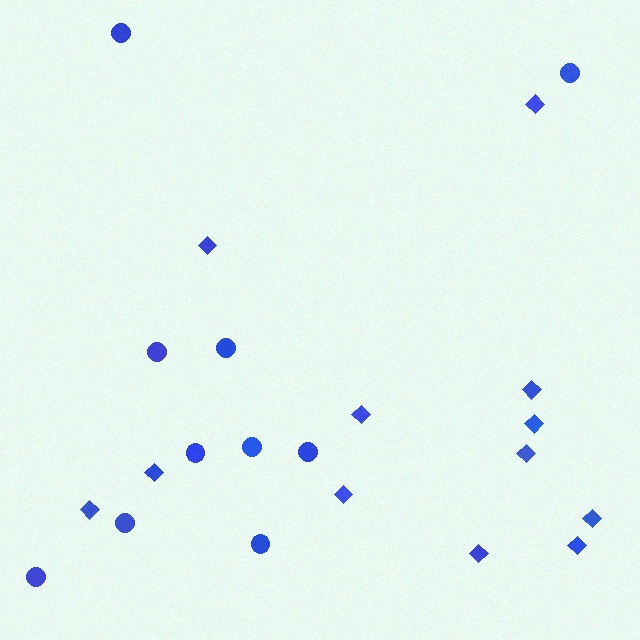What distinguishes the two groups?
There are 2 groups: one group of diamonds (12) and one group of circles (10).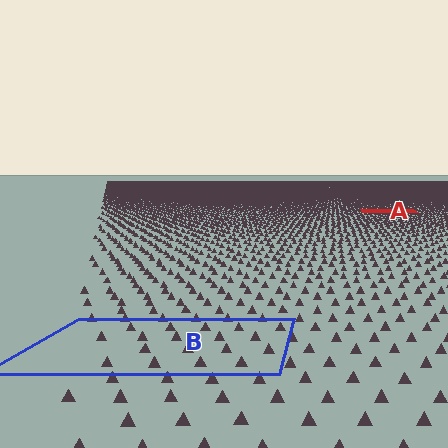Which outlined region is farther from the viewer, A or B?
Region A is farther from the viewer — the texture elements inside it appear smaller and more densely packed.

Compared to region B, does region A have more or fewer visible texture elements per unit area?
Region A has more texture elements per unit area — they are packed more densely because it is farther away.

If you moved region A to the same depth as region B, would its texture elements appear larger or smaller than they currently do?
They would appear larger. At a closer depth, the same texture elements are projected at a bigger on-screen size.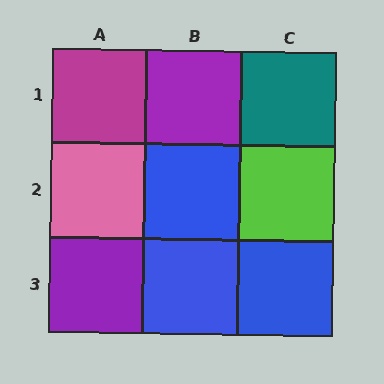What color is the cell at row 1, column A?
Magenta.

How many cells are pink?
1 cell is pink.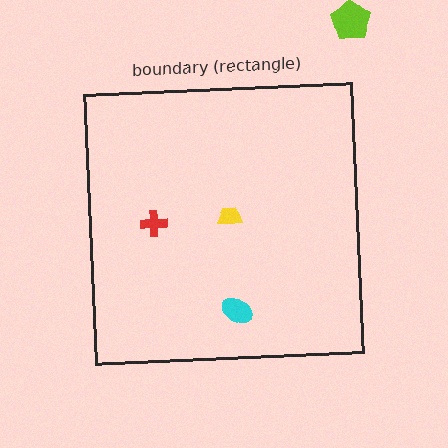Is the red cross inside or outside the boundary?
Inside.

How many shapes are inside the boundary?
3 inside, 1 outside.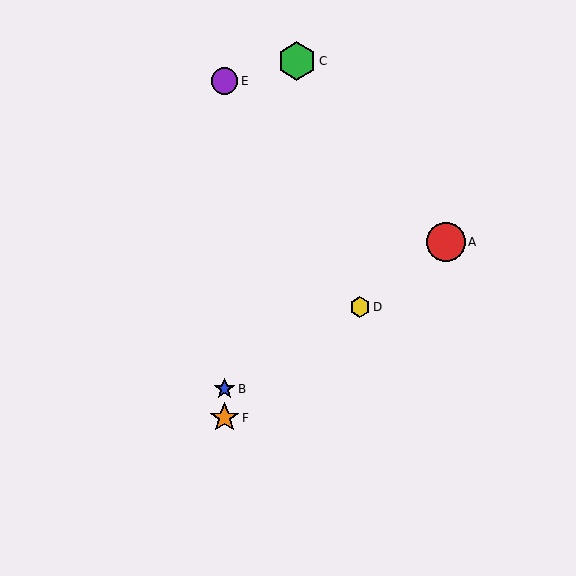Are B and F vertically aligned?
Yes, both are at x≈224.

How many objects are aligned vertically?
3 objects (B, E, F) are aligned vertically.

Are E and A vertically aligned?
No, E is at x≈224 and A is at x≈446.